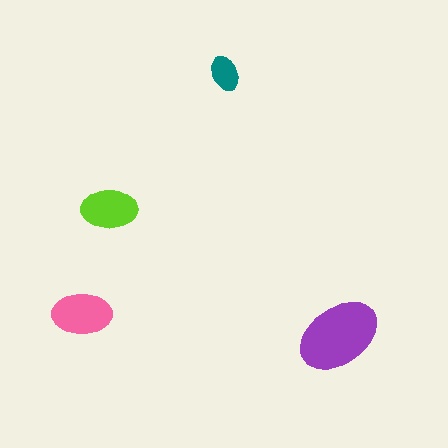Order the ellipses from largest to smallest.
the purple one, the pink one, the lime one, the teal one.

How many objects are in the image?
There are 4 objects in the image.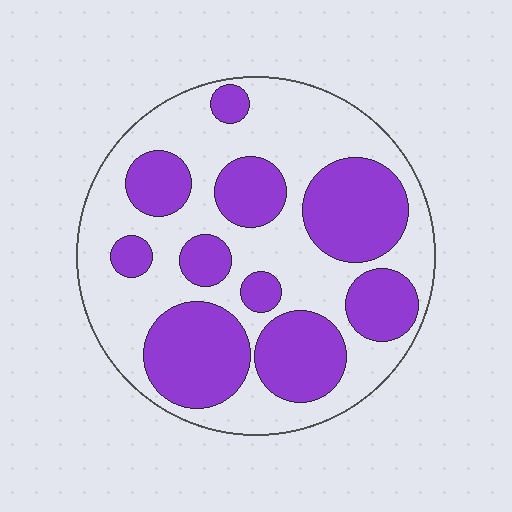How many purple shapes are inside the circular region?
10.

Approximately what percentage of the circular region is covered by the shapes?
Approximately 40%.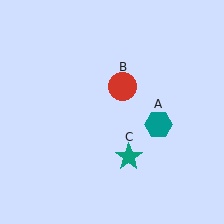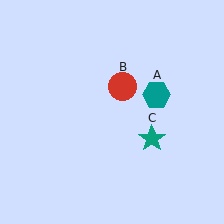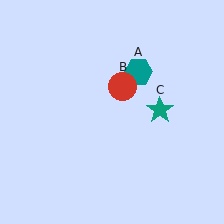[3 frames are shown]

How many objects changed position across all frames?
2 objects changed position: teal hexagon (object A), teal star (object C).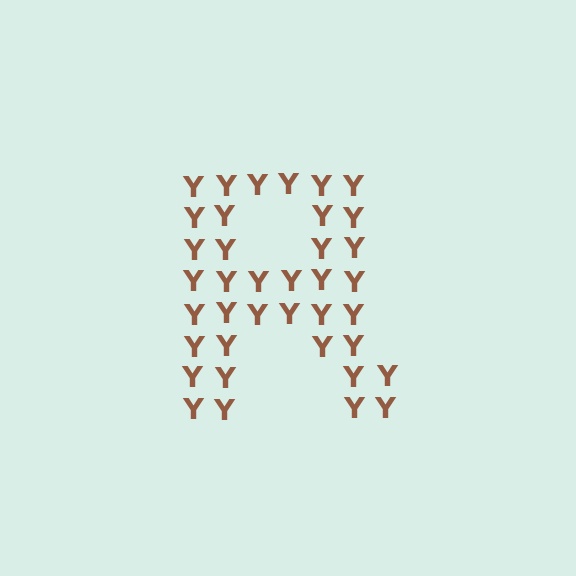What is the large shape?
The large shape is the letter R.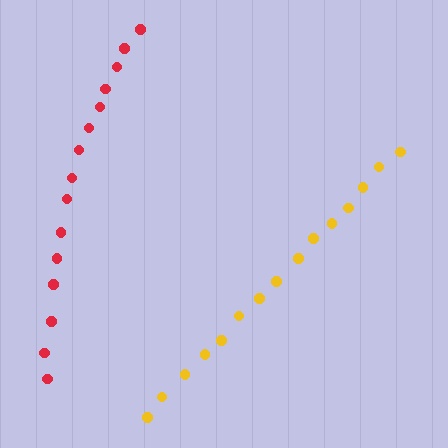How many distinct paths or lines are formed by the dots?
There are 2 distinct paths.